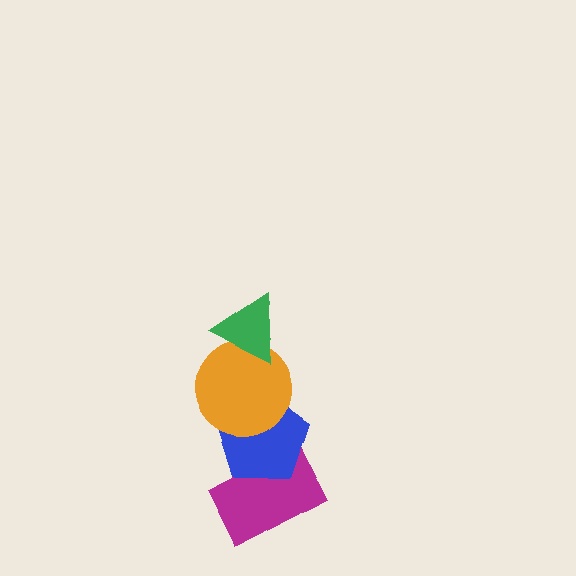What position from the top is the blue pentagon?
The blue pentagon is 3rd from the top.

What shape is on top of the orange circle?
The green triangle is on top of the orange circle.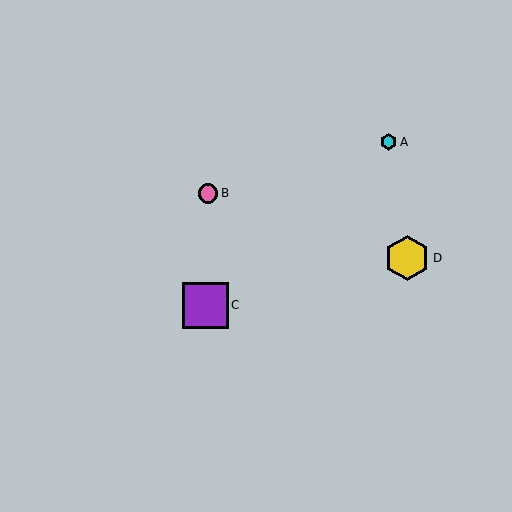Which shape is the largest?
The purple square (labeled C) is the largest.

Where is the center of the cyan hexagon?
The center of the cyan hexagon is at (389, 142).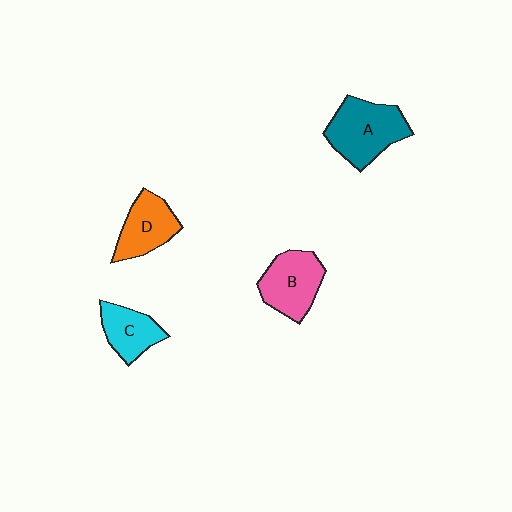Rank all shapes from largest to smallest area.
From largest to smallest: A (teal), B (pink), D (orange), C (cyan).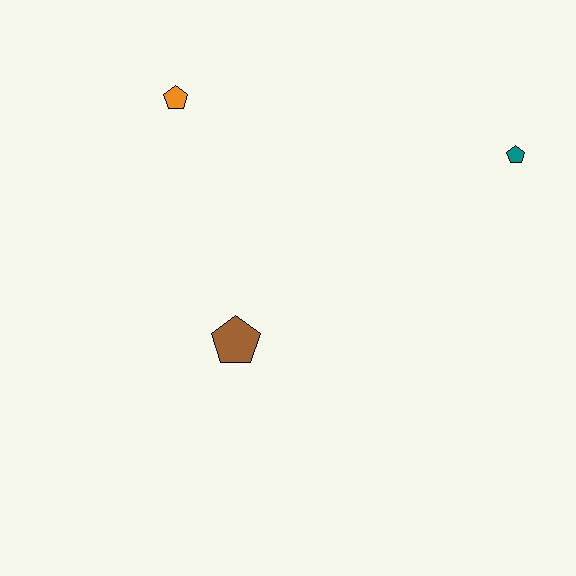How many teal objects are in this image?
There is 1 teal object.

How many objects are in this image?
There are 3 objects.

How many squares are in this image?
There are no squares.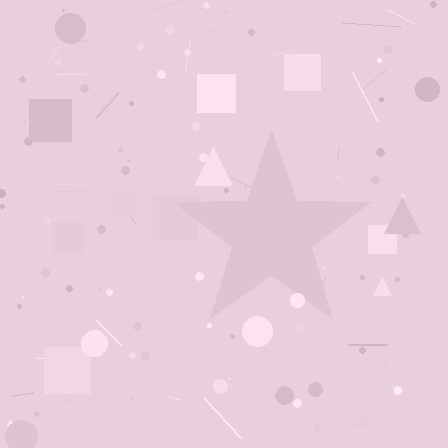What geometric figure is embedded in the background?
A star is embedded in the background.